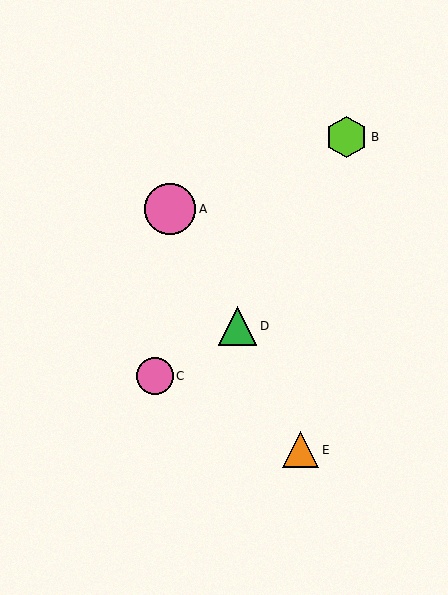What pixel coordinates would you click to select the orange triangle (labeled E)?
Click at (300, 450) to select the orange triangle E.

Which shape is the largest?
The pink circle (labeled A) is the largest.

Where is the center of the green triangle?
The center of the green triangle is at (238, 326).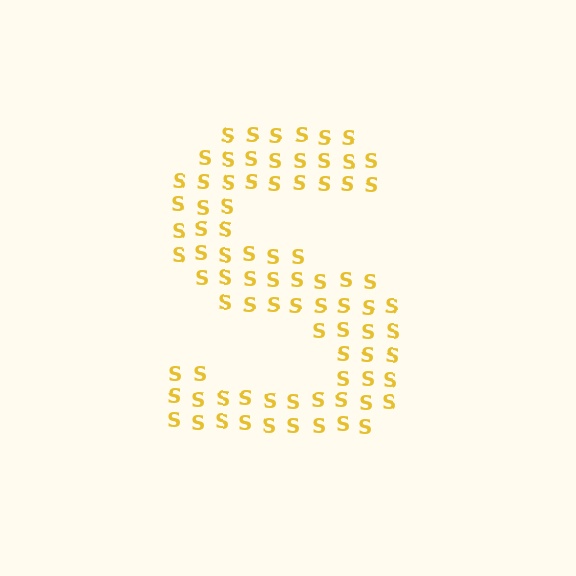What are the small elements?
The small elements are letter S's.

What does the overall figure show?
The overall figure shows the letter S.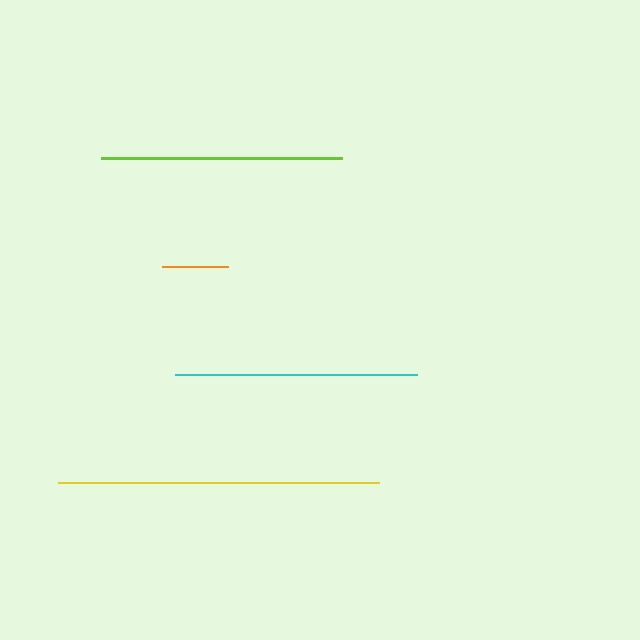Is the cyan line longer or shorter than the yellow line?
The yellow line is longer than the cyan line.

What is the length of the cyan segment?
The cyan segment is approximately 242 pixels long.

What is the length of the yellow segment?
The yellow segment is approximately 322 pixels long.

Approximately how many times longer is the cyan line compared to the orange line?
The cyan line is approximately 3.7 times the length of the orange line.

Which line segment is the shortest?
The orange line is the shortest at approximately 66 pixels.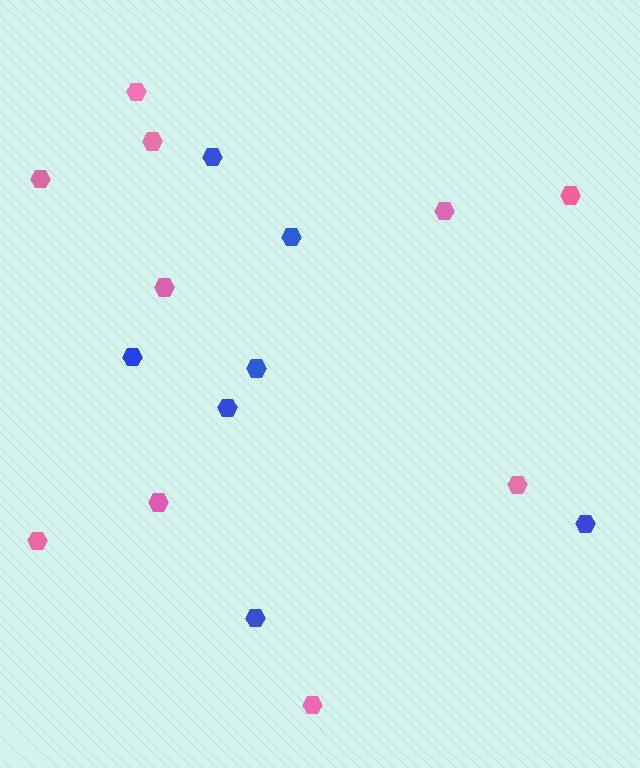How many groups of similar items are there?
There are 2 groups: one group of pink hexagons (10) and one group of blue hexagons (7).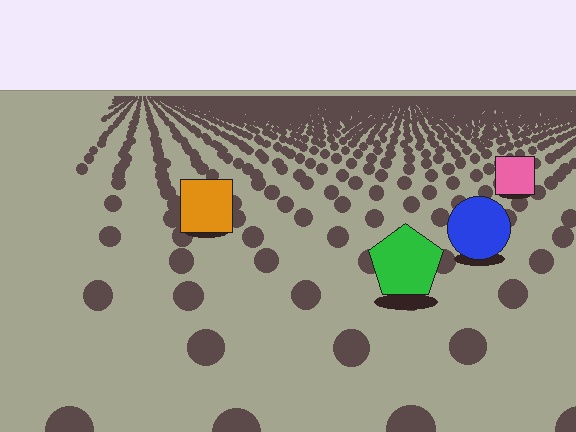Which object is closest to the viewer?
The green pentagon is closest. The texture marks near it are larger and more spread out.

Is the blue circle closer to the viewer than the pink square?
Yes. The blue circle is closer — you can tell from the texture gradient: the ground texture is coarser near it.